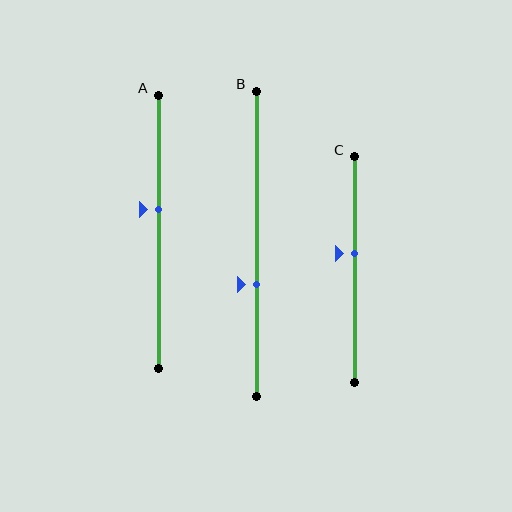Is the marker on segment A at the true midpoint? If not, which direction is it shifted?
No, the marker on segment A is shifted upward by about 8% of the segment length.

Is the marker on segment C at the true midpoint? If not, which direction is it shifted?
No, the marker on segment C is shifted upward by about 7% of the segment length.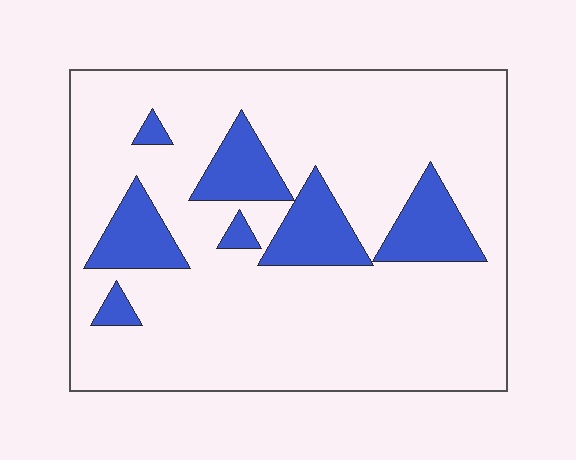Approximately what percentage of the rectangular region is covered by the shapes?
Approximately 20%.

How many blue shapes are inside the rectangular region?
7.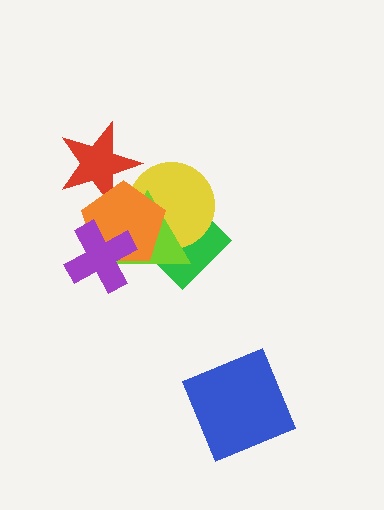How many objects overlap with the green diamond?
3 objects overlap with the green diamond.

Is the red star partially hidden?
Yes, it is partially covered by another shape.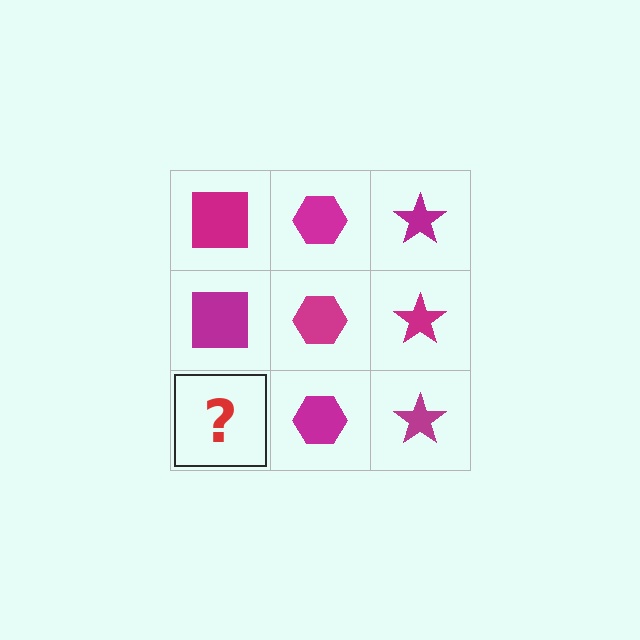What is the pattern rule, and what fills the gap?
The rule is that each column has a consistent shape. The gap should be filled with a magenta square.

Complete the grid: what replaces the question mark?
The question mark should be replaced with a magenta square.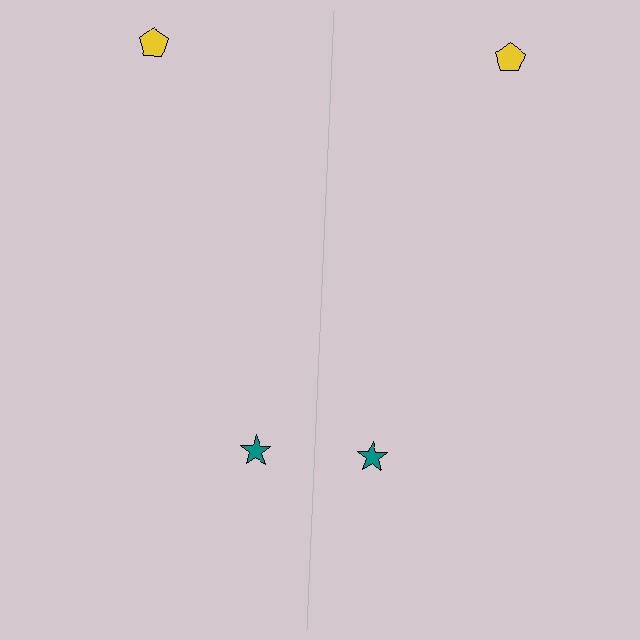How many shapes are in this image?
There are 4 shapes in this image.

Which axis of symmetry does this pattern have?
The pattern has a vertical axis of symmetry running through the center of the image.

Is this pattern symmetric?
Yes, this pattern has bilateral (reflection) symmetry.